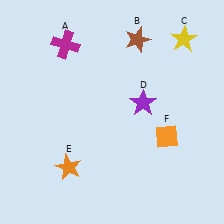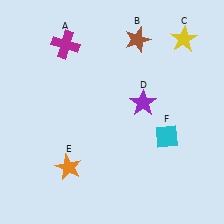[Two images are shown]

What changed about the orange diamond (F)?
In Image 1, F is orange. In Image 2, it changed to cyan.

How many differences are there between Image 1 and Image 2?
There is 1 difference between the two images.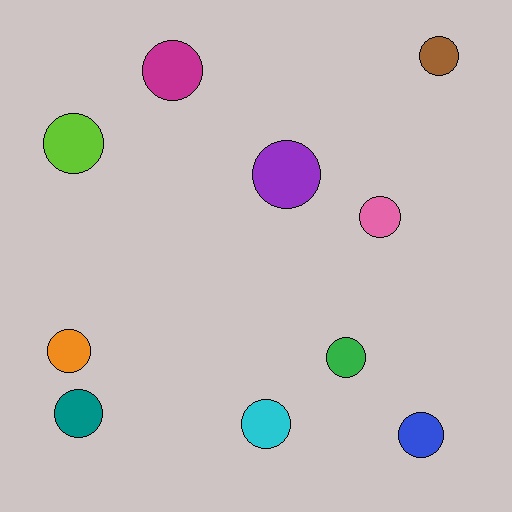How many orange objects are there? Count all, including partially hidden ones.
There is 1 orange object.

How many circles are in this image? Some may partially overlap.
There are 10 circles.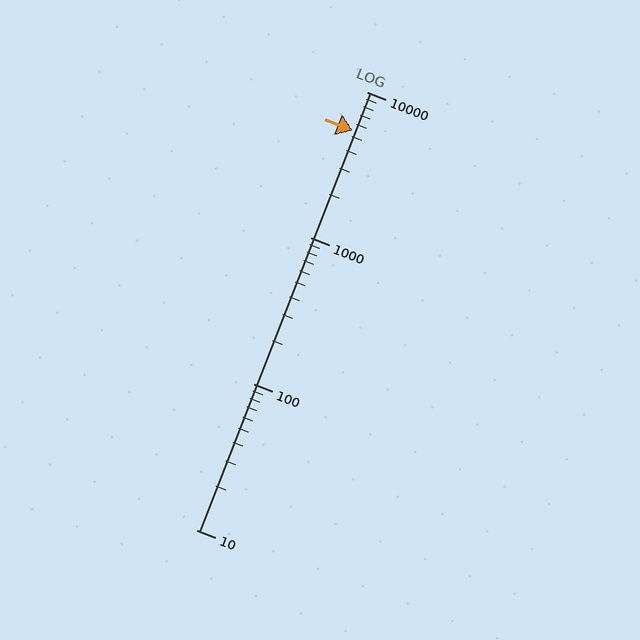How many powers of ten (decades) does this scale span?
The scale spans 3 decades, from 10 to 10000.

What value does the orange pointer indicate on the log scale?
The pointer indicates approximately 5400.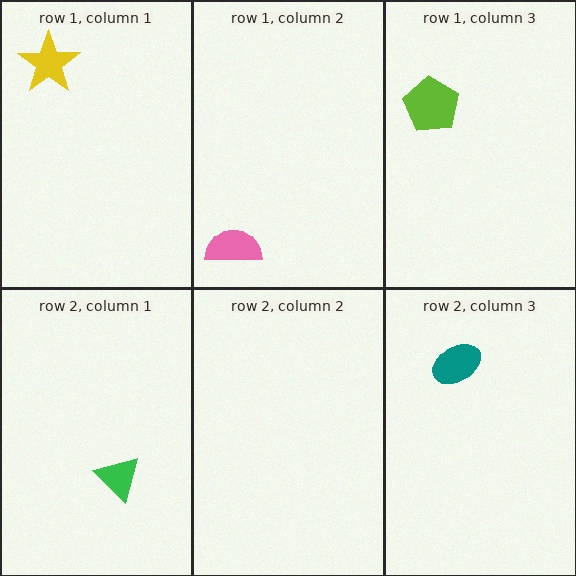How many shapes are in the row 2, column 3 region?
1.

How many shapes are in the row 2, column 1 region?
1.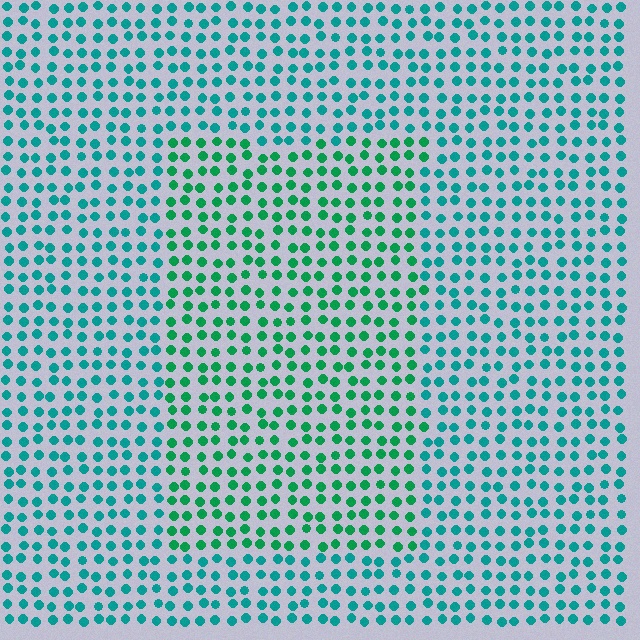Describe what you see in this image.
The image is filled with small teal elements in a uniform arrangement. A rectangle-shaped region is visible where the elements are tinted to a slightly different hue, forming a subtle color boundary.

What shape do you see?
I see a rectangle.